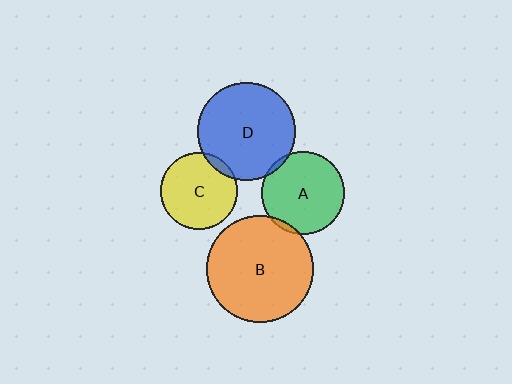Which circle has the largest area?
Circle B (orange).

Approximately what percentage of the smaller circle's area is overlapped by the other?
Approximately 5%.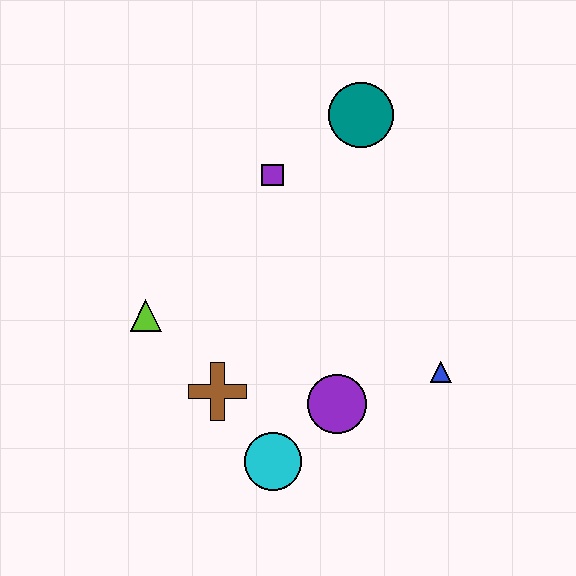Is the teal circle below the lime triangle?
No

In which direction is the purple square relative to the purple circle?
The purple square is above the purple circle.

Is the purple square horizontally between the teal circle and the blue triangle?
No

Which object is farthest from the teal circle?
The cyan circle is farthest from the teal circle.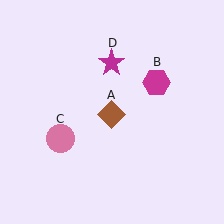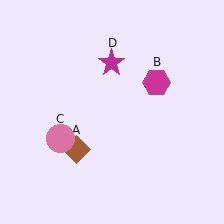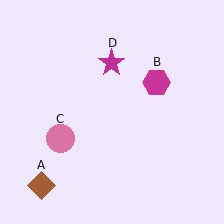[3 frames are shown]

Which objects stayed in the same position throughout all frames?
Magenta hexagon (object B) and pink circle (object C) and magenta star (object D) remained stationary.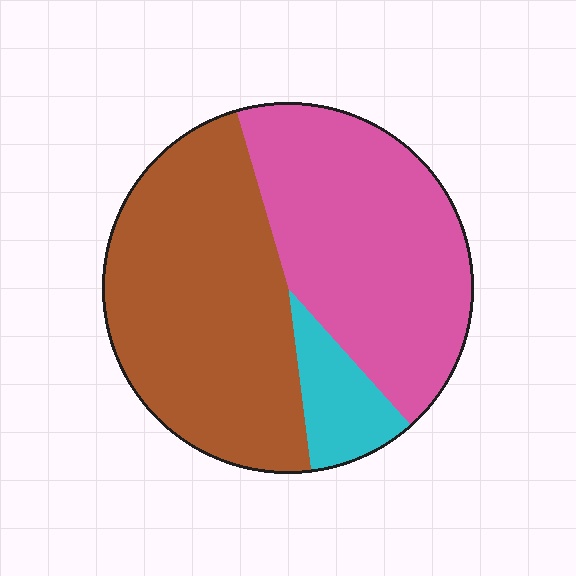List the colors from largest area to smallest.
From largest to smallest: brown, pink, cyan.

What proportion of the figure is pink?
Pink takes up between a third and a half of the figure.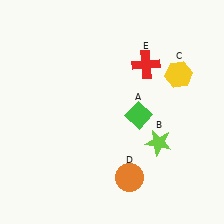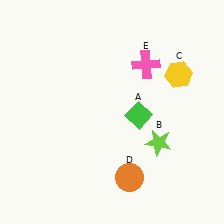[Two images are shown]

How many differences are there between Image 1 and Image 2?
There is 1 difference between the two images.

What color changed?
The cross (E) changed from red in Image 1 to pink in Image 2.